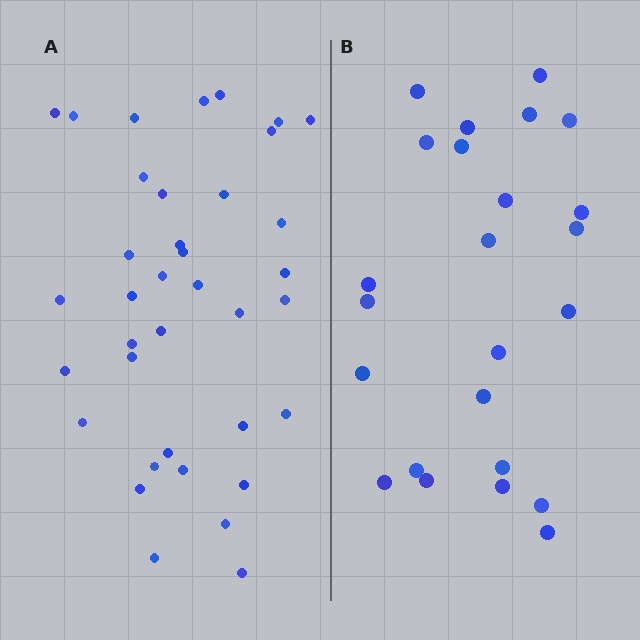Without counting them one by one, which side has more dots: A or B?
Region A (the left region) has more dots.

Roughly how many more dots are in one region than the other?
Region A has approximately 15 more dots than region B.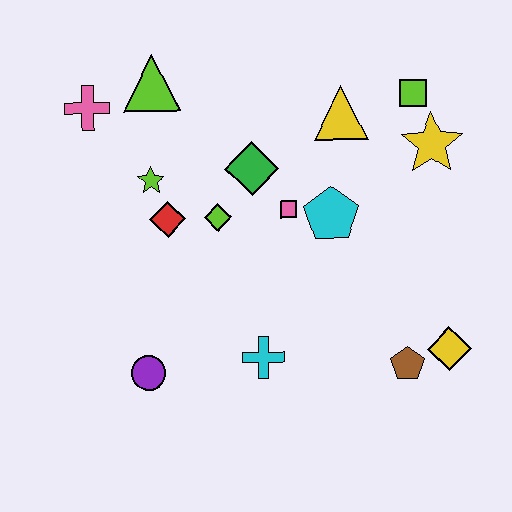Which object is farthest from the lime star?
The yellow diamond is farthest from the lime star.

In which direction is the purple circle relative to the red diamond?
The purple circle is below the red diamond.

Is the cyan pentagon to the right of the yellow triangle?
No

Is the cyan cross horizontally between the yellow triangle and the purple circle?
Yes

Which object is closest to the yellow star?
The lime square is closest to the yellow star.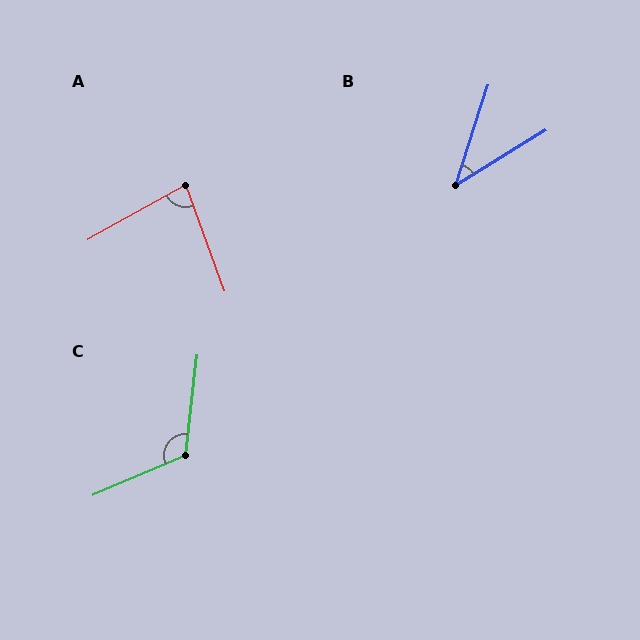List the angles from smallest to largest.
B (41°), A (81°), C (120°).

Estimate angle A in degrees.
Approximately 81 degrees.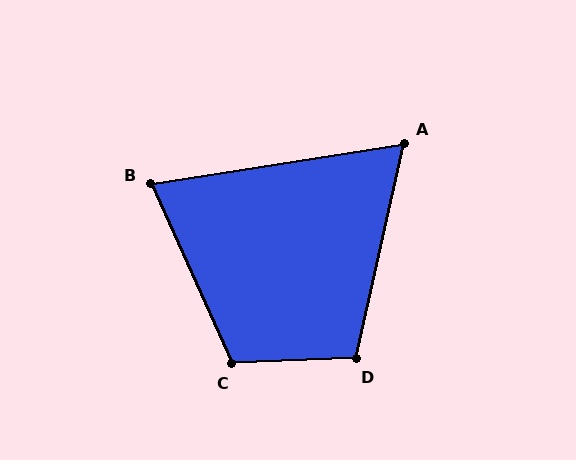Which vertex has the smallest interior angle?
A, at approximately 68 degrees.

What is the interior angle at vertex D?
Approximately 105 degrees (obtuse).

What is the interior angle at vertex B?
Approximately 75 degrees (acute).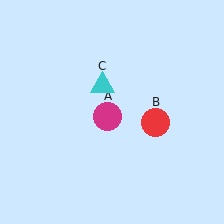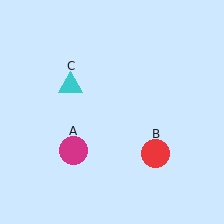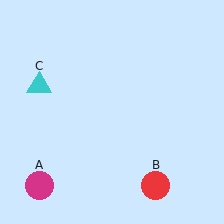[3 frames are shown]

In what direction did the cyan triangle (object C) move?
The cyan triangle (object C) moved left.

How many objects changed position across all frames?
3 objects changed position: magenta circle (object A), red circle (object B), cyan triangle (object C).